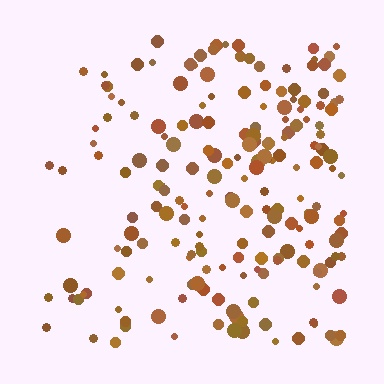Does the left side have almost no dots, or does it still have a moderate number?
Still a moderate number, just noticeably fewer than the right.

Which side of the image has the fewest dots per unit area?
The left.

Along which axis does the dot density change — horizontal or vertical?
Horizontal.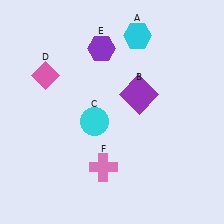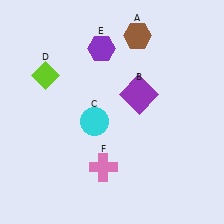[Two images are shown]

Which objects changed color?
A changed from cyan to brown. D changed from pink to lime.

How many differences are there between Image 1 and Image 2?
There are 2 differences between the two images.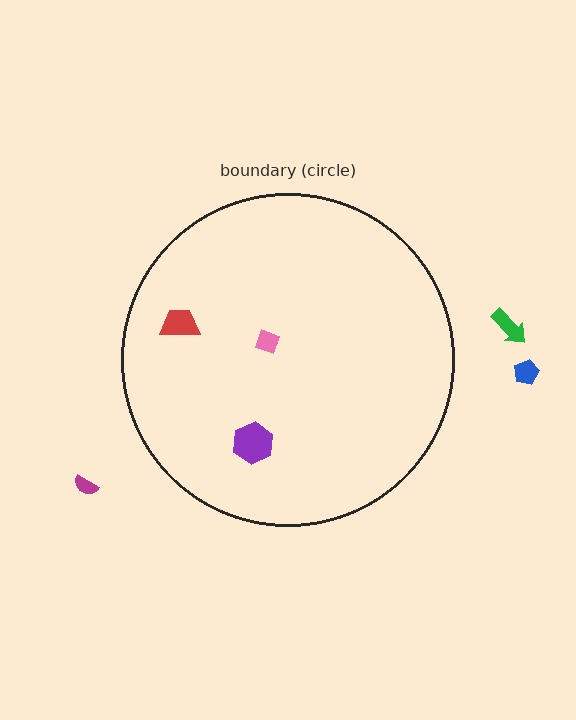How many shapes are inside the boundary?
3 inside, 3 outside.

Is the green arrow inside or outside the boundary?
Outside.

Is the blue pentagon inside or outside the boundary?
Outside.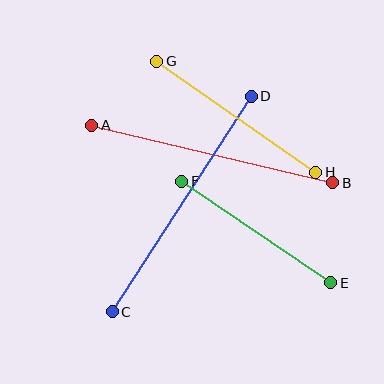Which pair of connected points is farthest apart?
Points C and D are farthest apart.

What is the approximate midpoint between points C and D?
The midpoint is at approximately (182, 204) pixels.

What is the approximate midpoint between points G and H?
The midpoint is at approximately (236, 117) pixels.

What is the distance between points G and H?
The distance is approximately 194 pixels.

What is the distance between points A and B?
The distance is approximately 248 pixels.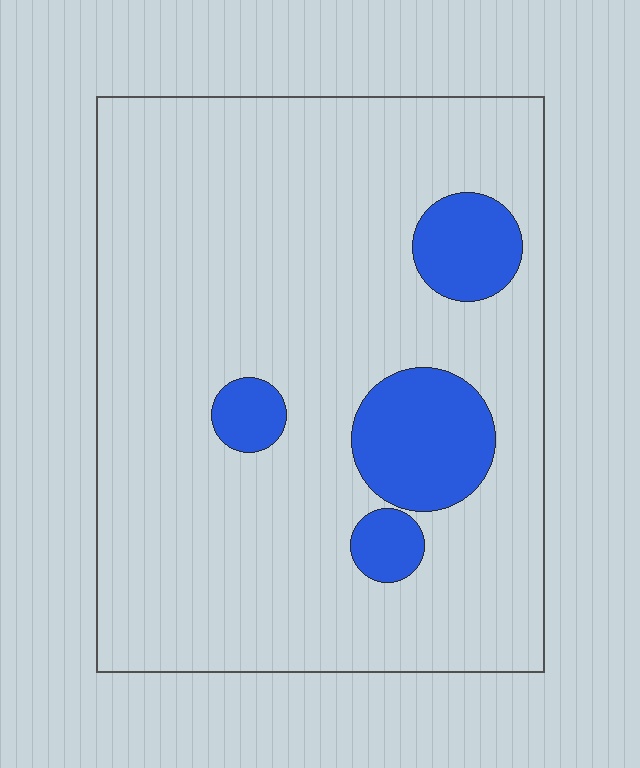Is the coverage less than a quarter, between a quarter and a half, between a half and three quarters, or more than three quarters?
Less than a quarter.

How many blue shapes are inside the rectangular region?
4.